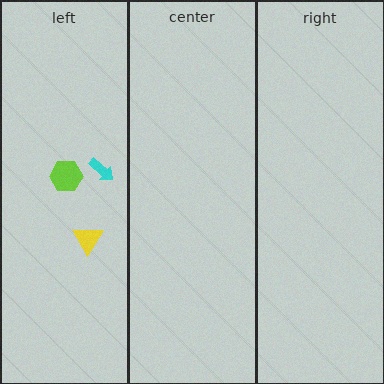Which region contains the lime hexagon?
The left region.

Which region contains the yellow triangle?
The left region.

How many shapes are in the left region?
3.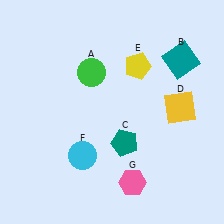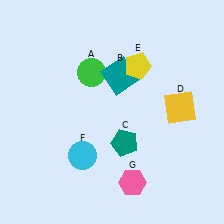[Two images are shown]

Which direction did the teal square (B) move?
The teal square (B) moved left.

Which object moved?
The teal square (B) moved left.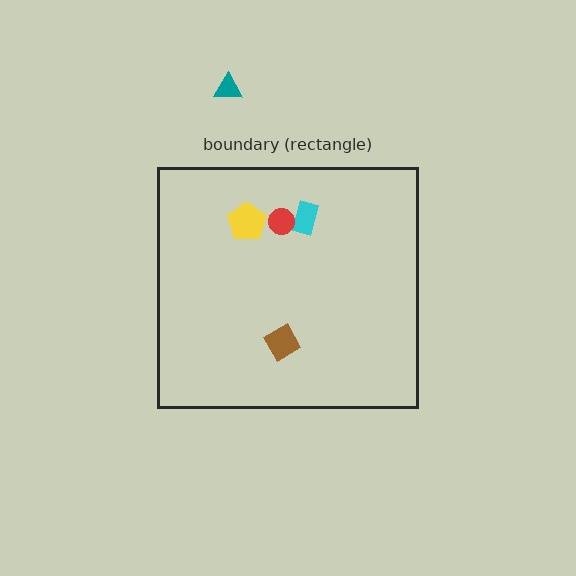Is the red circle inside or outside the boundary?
Inside.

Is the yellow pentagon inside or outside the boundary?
Inside.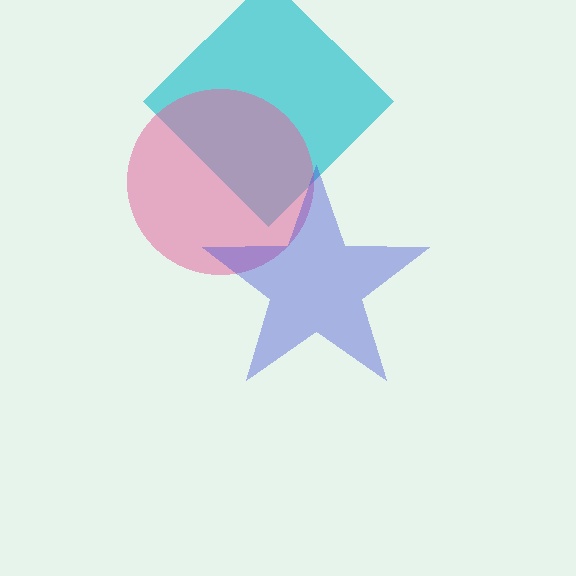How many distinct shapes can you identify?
There are 3 distinct shapes: a cyan diamond, a pink circle, a blue star.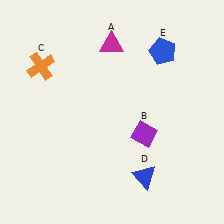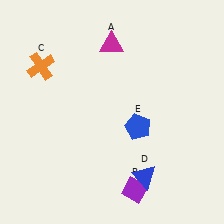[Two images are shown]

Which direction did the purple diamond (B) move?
The purple diamond (B) moved down.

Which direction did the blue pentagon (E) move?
The blue pentagon (E) moved down.